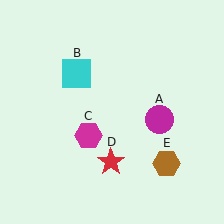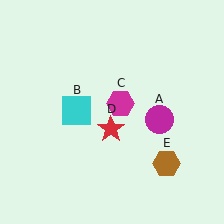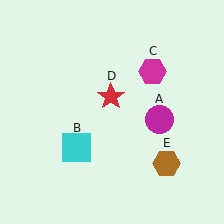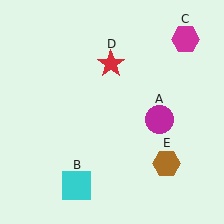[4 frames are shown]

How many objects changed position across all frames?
3 objects changed position: cyan square (object B), magenta hexagon (object C), red star (object D).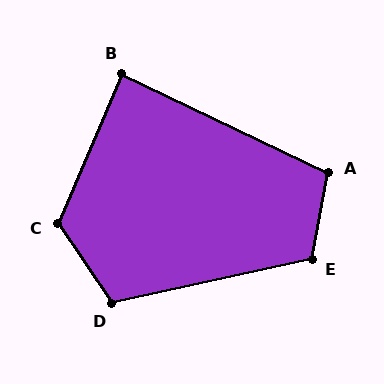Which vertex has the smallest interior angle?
B, at approximately 87 degrees.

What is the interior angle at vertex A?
Approximately 105 degrees (obtuse).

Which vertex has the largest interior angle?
C, at approximately 123 degrees.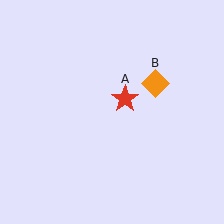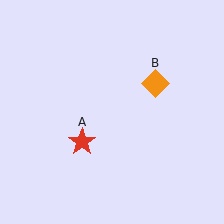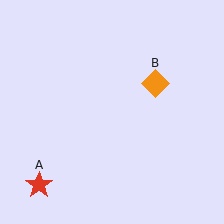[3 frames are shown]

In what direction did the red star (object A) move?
The red star (object A) moved down and to the left.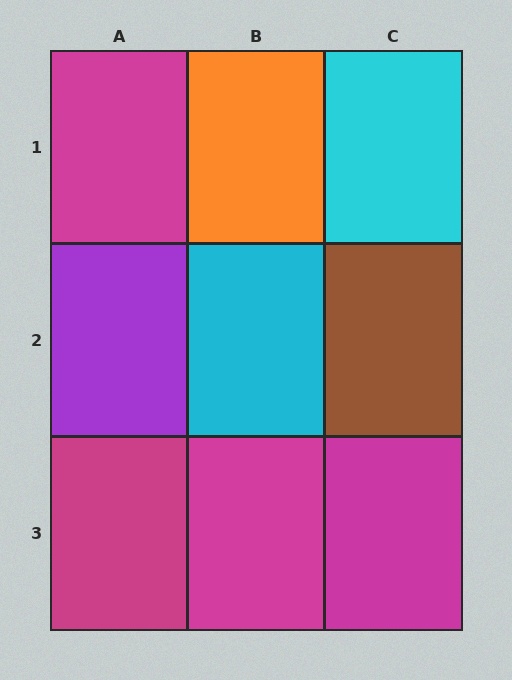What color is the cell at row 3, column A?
Magenta.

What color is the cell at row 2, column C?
Brown.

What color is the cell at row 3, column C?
Magenta.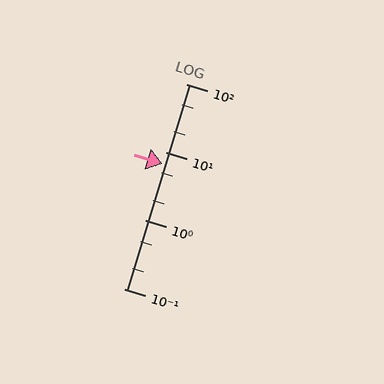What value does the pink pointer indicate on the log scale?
The pointer indicates approximately 6.8.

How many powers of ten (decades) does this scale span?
The scale spans 3 decades, from 0.1 to 100.